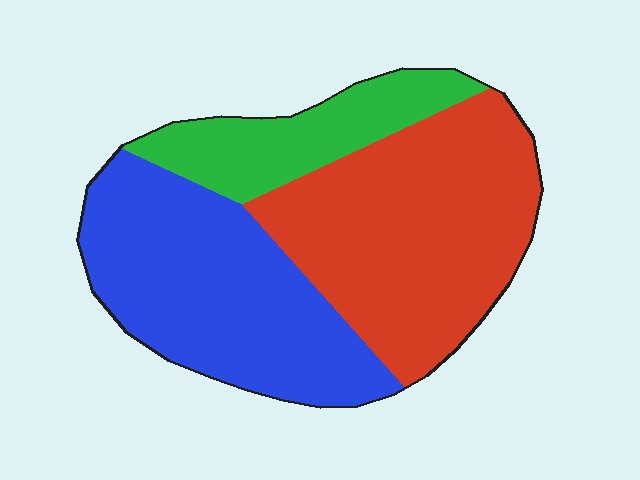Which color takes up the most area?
Red, at roughly 45%.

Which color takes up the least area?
Green, at roughly 20%.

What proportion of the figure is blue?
Blue covers 39% of the figure.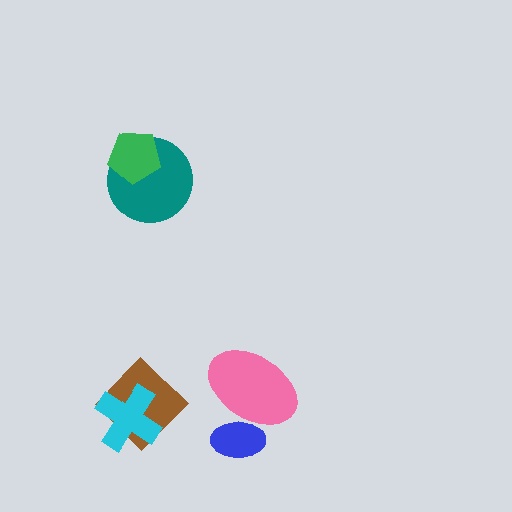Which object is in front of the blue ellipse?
The pink ellipse is in front of the blue ellipse.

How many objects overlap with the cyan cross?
1 object overlaps with the cyan cross.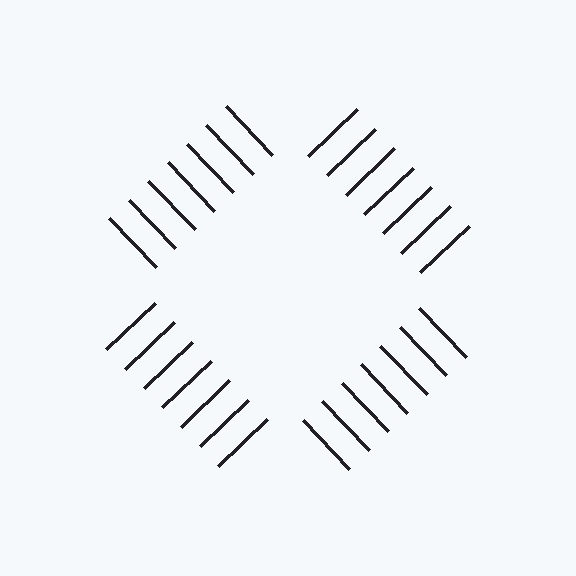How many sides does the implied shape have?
4 sides — the line-ends trace a square.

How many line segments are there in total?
28 — 7 along each of the 4 edges.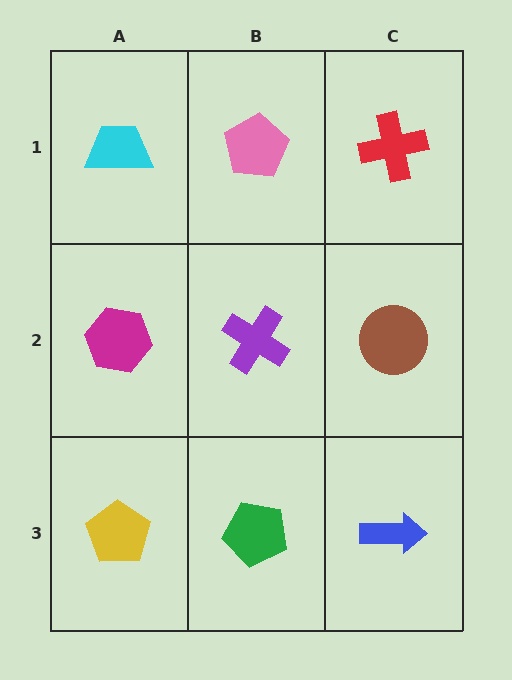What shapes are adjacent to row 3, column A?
A magenta hexagon (row 2, column A), a green pentagon (row 3, column B).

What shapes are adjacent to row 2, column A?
A cyan trapezoid (row 1, column A), a yellow pentagon (row 3, column A), a purple cross (row 2, column B).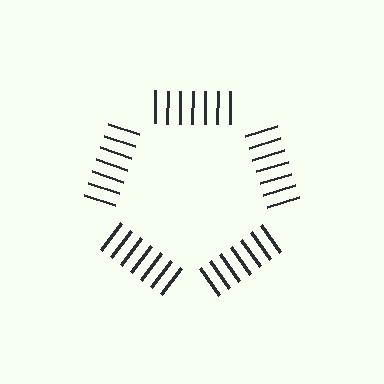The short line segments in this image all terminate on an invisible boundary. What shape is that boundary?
An illusory pentagon — the line segments terminate on its edges but no continuous stroke is drawn.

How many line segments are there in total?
35 — 7 along each of the 5 edges.